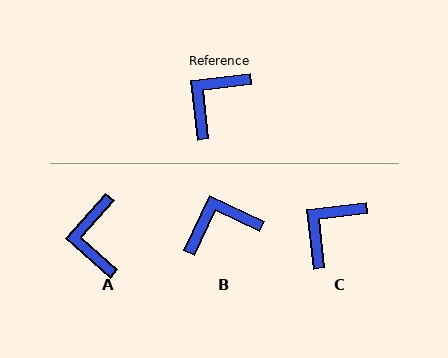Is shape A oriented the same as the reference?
No, it is off by about 41 degrees.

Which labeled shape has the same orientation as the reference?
C.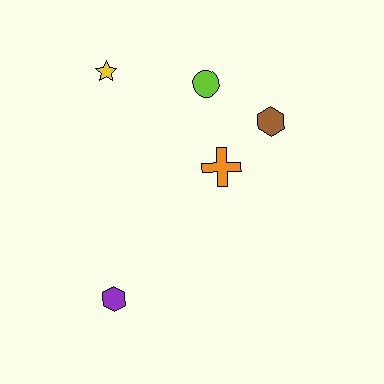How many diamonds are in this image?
There are no diamonds.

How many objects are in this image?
There are 5 objects.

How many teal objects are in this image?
There are no teal objects.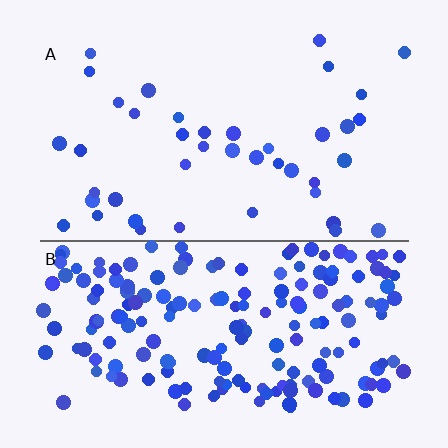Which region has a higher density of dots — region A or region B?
B (the bottom).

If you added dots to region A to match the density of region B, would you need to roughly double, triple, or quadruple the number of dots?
Approximately quadruple.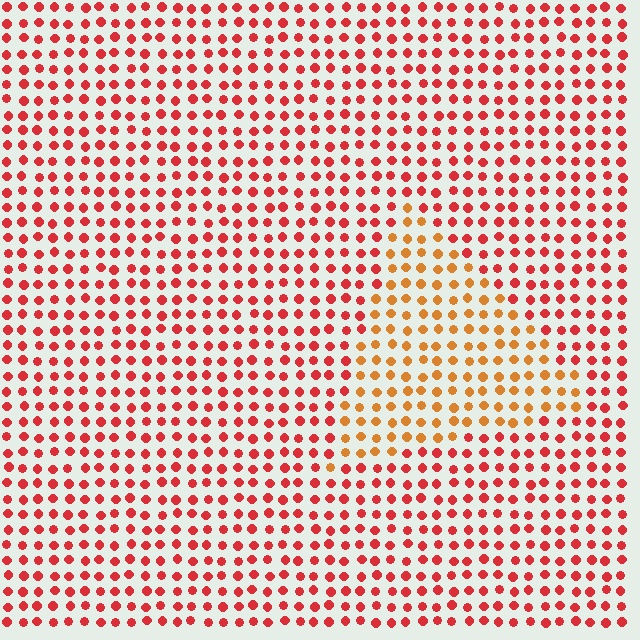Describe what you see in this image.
The image is filled with small red elements in a uniform arrangement. A triangle-shaped region is visible where the elements are tinted to a slightly different hue, forming a subtle color boundary.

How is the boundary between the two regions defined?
The boundary is defined purely by a slight shift in hue (about 33 degrees). Spacing, size, and orientation are identical on both sides.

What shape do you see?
I see a triangle.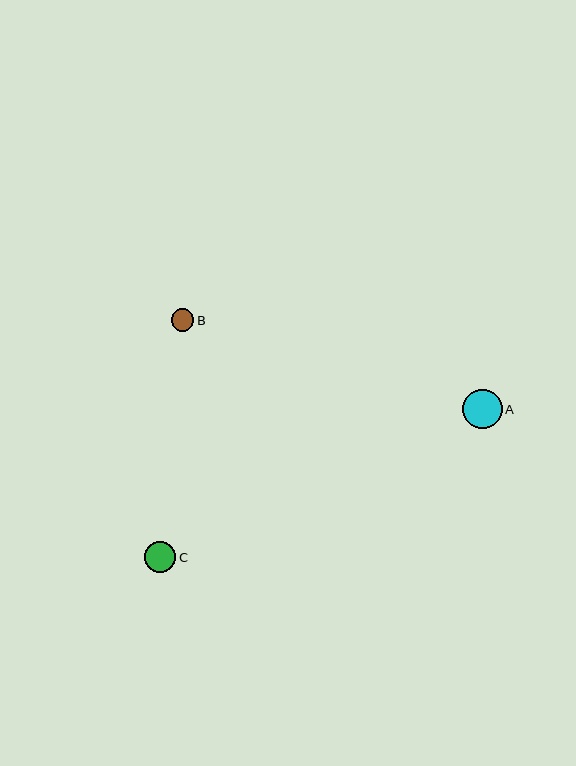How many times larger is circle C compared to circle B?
Circle C is approximately 1.4 times the size of circle B.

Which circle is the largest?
Circle A is the largest with a size of approximately 39 pixels.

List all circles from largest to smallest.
From largest to smallest: A, C, B.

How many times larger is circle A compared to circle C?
Circle A is approximately 1.3 times the size of circle C.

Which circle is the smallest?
Circle B is the smallest with a size of approximately 23 pixels.